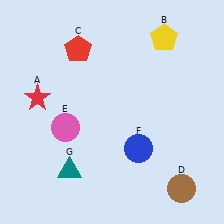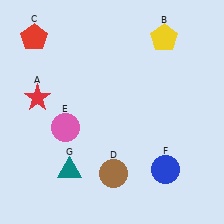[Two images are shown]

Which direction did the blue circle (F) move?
The blue circle (F) moved right.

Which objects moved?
The objects that moved are: the red pentagon (C), the brown circle (D), the blue circle (F).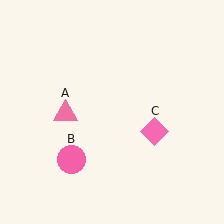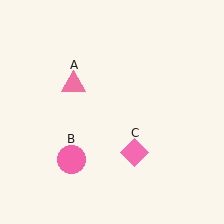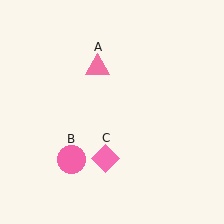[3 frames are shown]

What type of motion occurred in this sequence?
The pink triangle (object A), pink diamond (object C) rotated clockwise around the center of the scene.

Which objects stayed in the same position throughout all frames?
Pink circle (object B) remained stationary.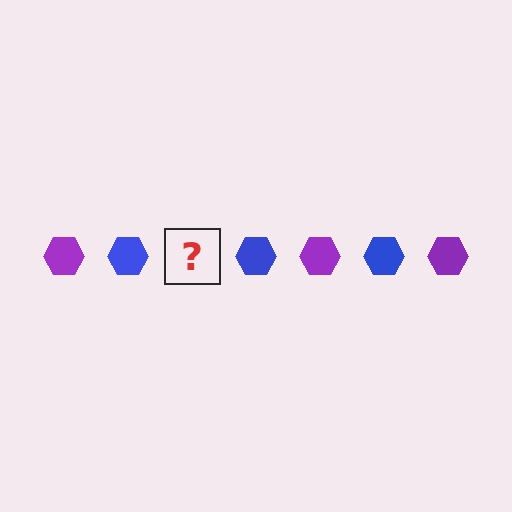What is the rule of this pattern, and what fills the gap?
The rule is that the pattern cycles through purple, blue hexagons. The gap should be filled with a purple hexagon.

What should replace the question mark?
The question mark should be replaced with a purple hexagon.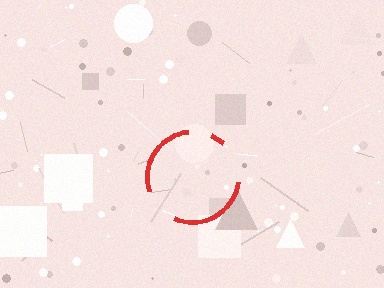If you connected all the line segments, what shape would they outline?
They would outline a circle.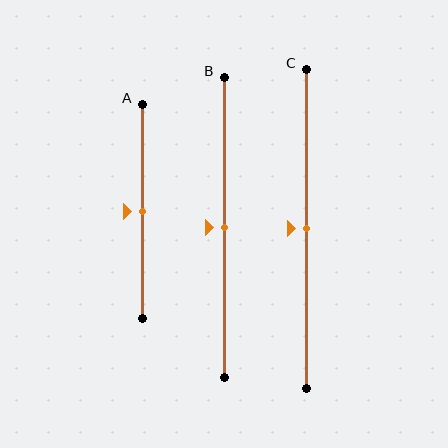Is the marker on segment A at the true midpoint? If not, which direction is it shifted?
Yes, the marker on segment A is at the true midpoint.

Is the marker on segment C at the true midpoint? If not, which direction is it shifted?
Yes, the marker on segment C is at the true midpoint.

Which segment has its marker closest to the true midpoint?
Segment A has its marker closest to the true midpoint.